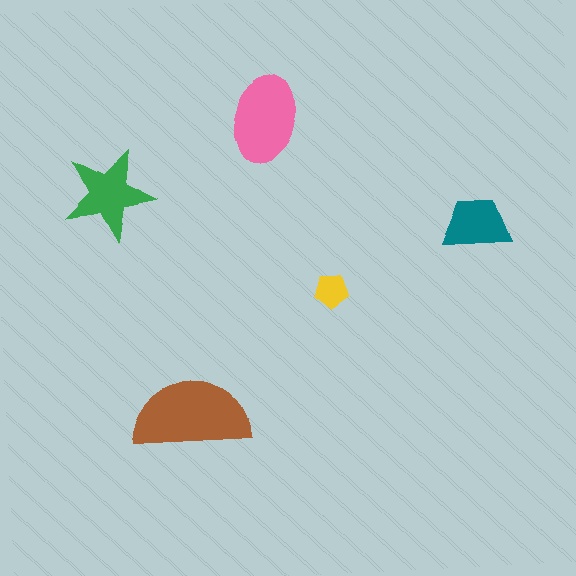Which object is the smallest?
The yellow pentagon.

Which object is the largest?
The brown semicircle.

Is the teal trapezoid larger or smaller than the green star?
Smaller.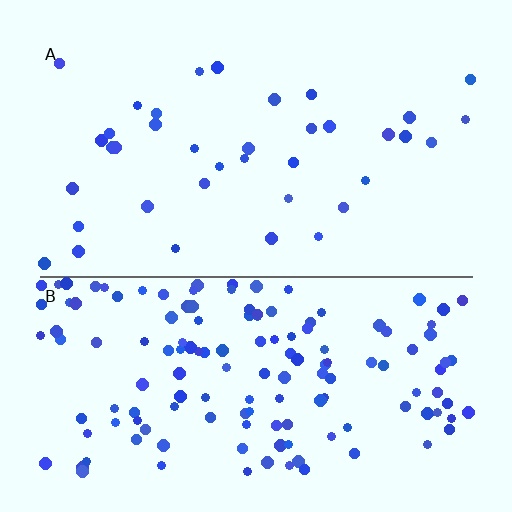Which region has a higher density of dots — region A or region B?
B (the bottom).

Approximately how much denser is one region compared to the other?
Approximately 3.8× — region B over region A.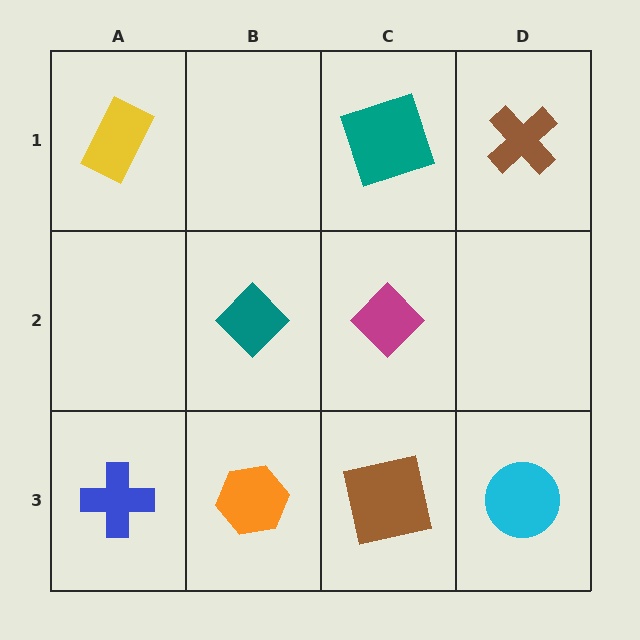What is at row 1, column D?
A brown cross.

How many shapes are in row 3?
4 shapes.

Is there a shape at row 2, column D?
No, that cell is empty.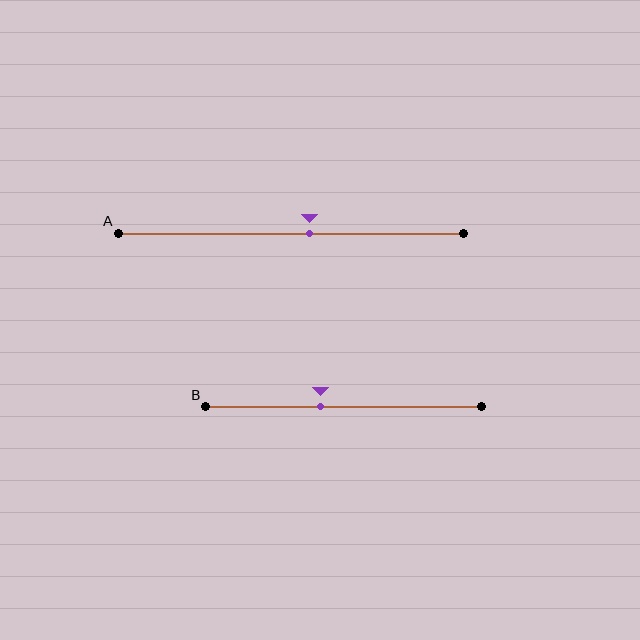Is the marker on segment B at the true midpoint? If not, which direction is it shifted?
No, the marker on segment B is shifted to the left by about 8% of the segment length.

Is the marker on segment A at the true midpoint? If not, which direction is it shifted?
No, the marker on segment A is shifted to the right by about 5% of the segment length.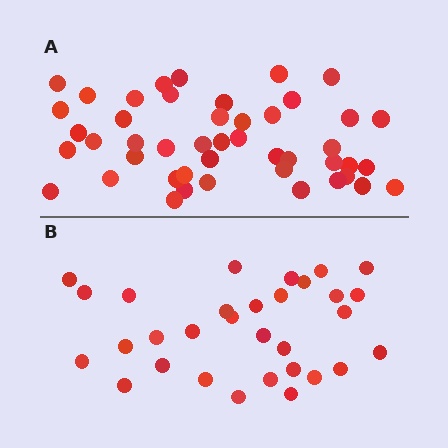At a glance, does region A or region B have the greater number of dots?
Region A (the top region) has more dots.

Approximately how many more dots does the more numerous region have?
Region A has approximately 15 more dots than region B.